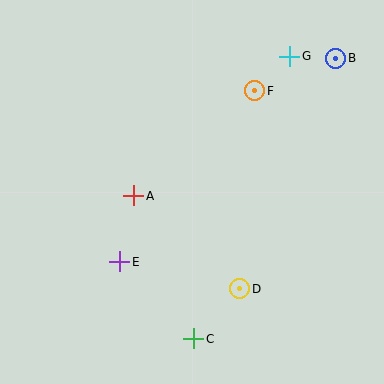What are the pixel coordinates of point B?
Point B is at (336, 58).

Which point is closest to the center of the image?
Point A at (134, 196) is closest to the center.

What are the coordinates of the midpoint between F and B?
The midpoint between F and B is at (295, 75).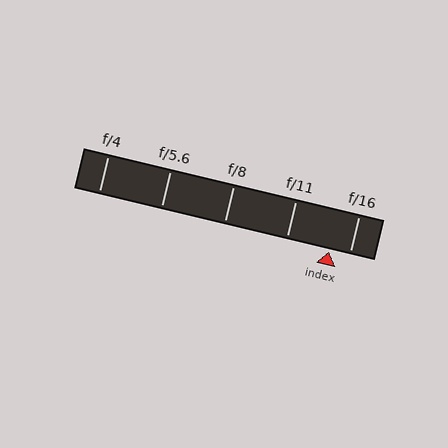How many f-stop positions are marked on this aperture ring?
There are 5 f-stop positions marked.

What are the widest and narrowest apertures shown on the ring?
The widest aperture shown is f/4 and the narrowest is f/16.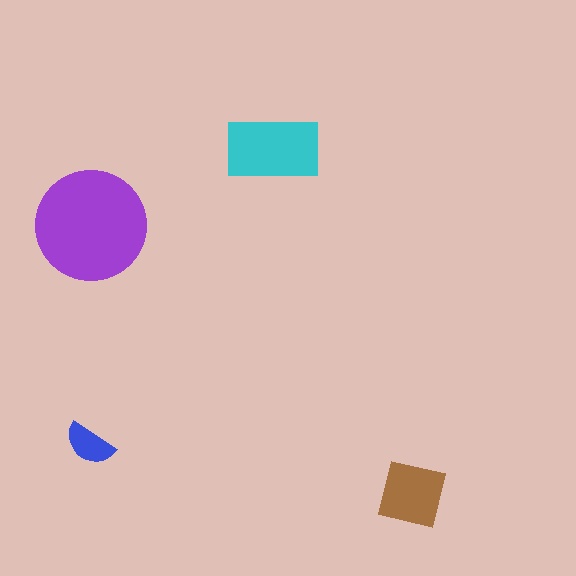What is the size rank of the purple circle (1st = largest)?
1st.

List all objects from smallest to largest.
The blue semicircle, the brown square, the cyan rectangle, the purple circle.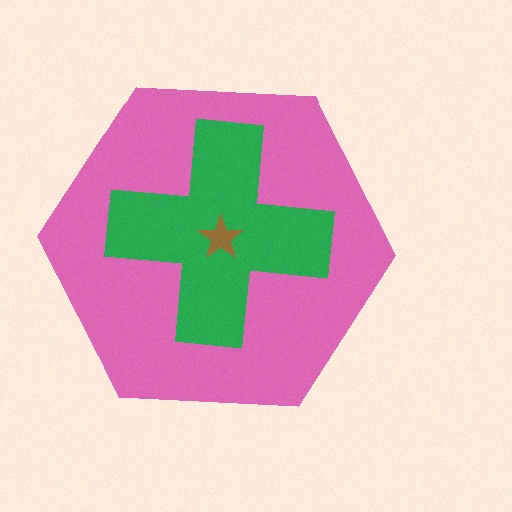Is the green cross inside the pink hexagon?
Yes.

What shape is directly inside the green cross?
The brown star.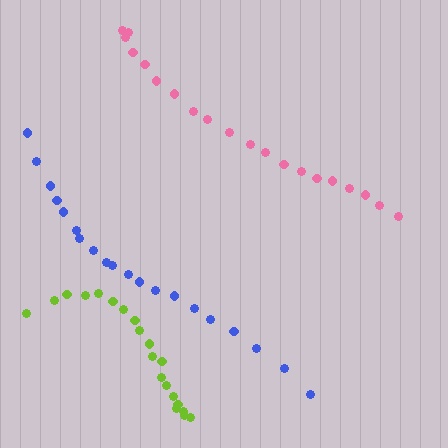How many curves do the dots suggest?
There are 3 distinct paths.